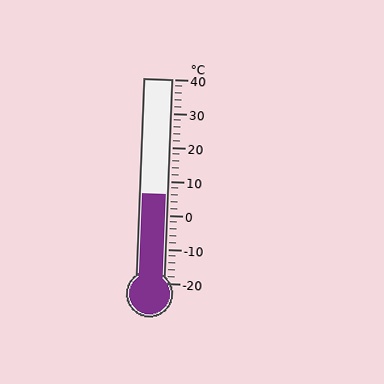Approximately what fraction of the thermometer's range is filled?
The thermometer is filled to approximately 45% of its range.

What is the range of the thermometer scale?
The thermometer scale ranges from -20°C to 40°C.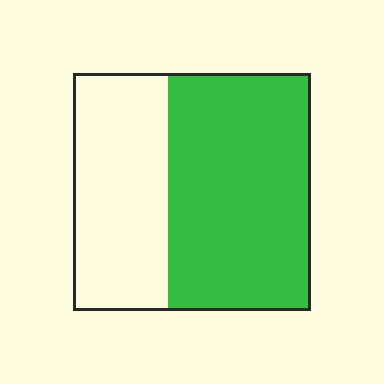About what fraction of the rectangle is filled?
About three fifths (3/5).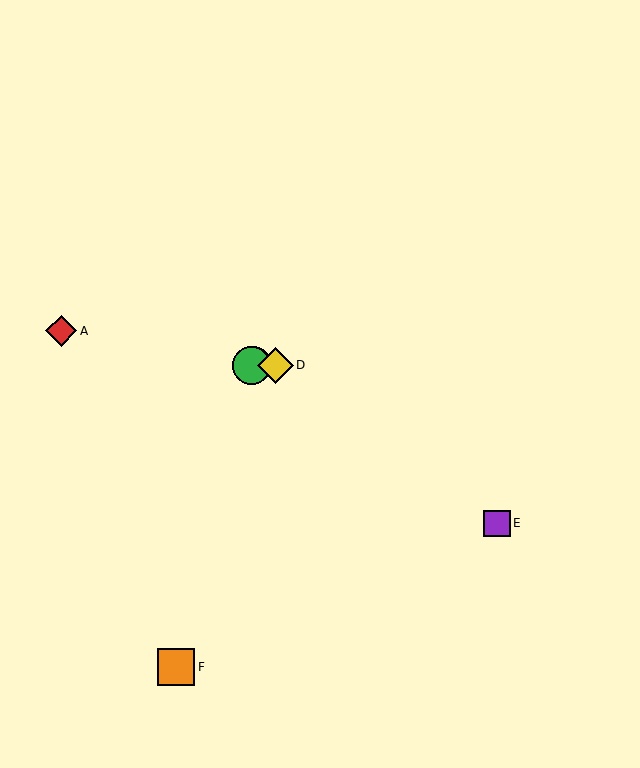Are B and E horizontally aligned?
No, B is at y≈365 and E is at y≈523.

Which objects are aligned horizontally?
Objects B, C, D are aligned horizontally.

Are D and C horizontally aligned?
Yes, both are at y≈365.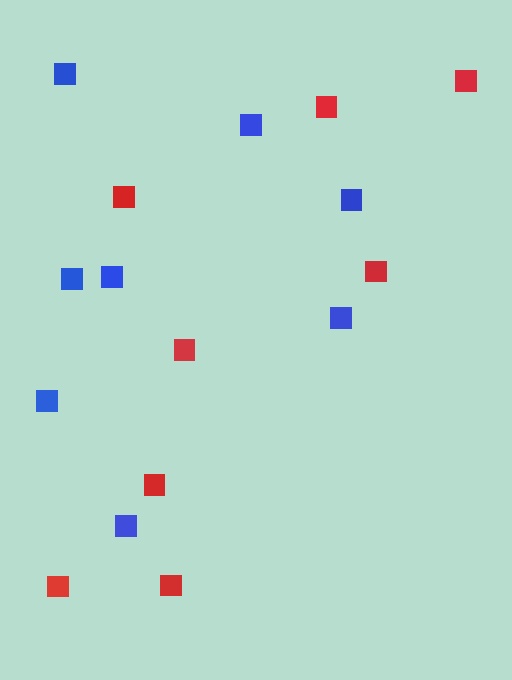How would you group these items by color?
There are 2 groups: one group of blue squares (8) and one group of red squares (8).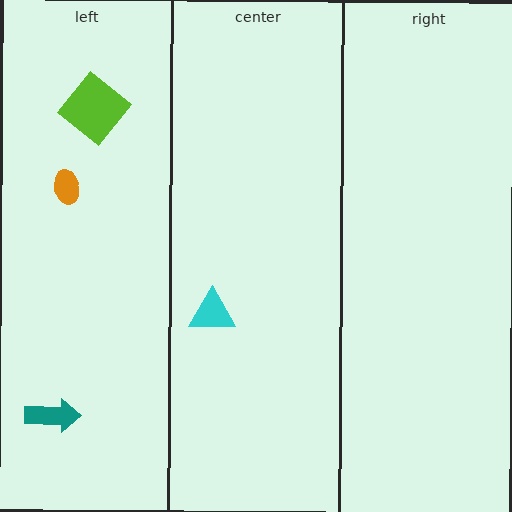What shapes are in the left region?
The orange ellipse, the teal arrow, the lime diamond.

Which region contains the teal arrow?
The left region.